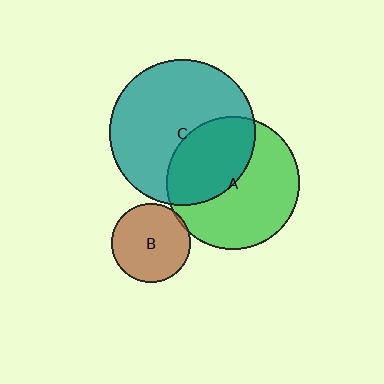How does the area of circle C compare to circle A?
Approximately 1.2 times.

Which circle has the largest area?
Circle C (teal).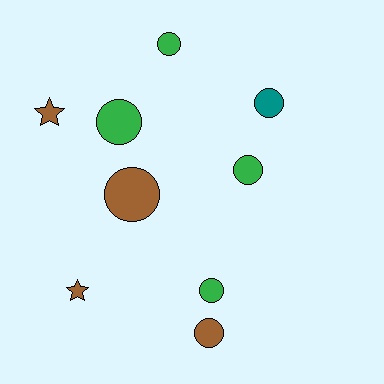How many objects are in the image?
There are 9 objects.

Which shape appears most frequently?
Circle, with 7 objects.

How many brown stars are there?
There are 2 brown stars.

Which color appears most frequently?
Green, with 4 objects.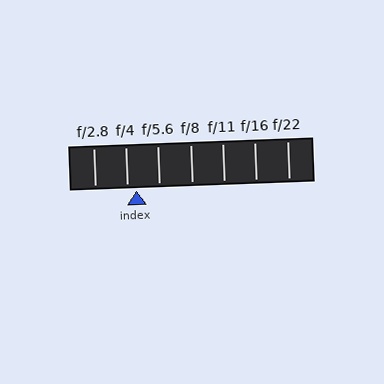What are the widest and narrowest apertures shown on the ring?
The widest aperture shown is f/2.8 and the narrowest is f/22.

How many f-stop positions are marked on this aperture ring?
There are 7 f-stop positions marked.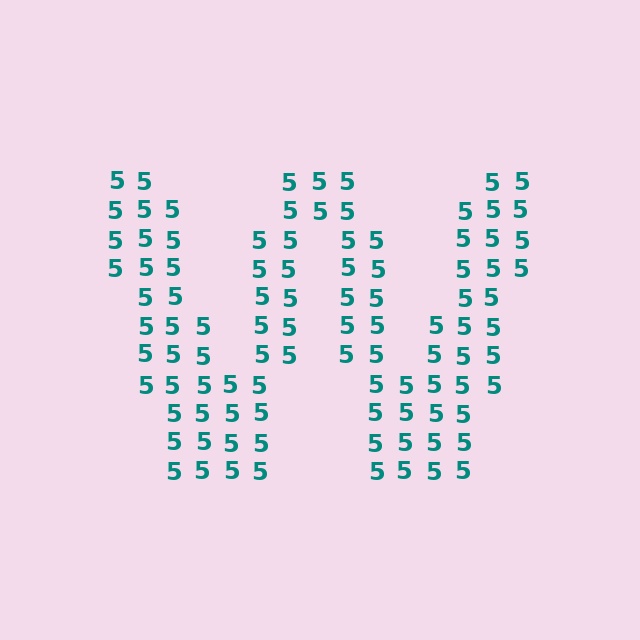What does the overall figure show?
The overall figure shows the letter W.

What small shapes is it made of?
It is made of small digit 5's.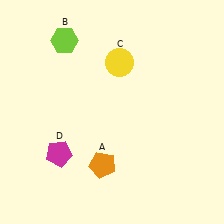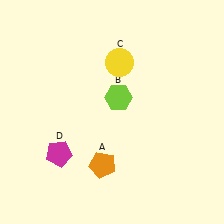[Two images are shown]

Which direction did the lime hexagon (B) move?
The lime hexagon (B) moved down.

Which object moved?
The lime hexagon (B) moved down.